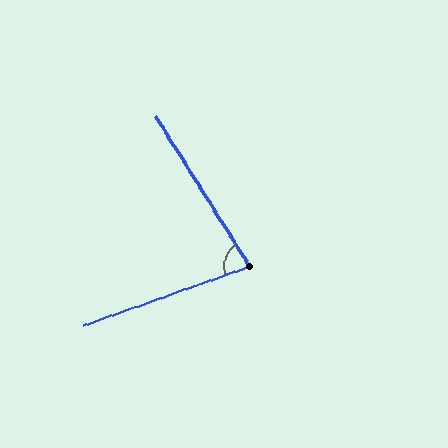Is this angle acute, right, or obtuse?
It is acute.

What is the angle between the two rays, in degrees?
Approximately 78 degrees.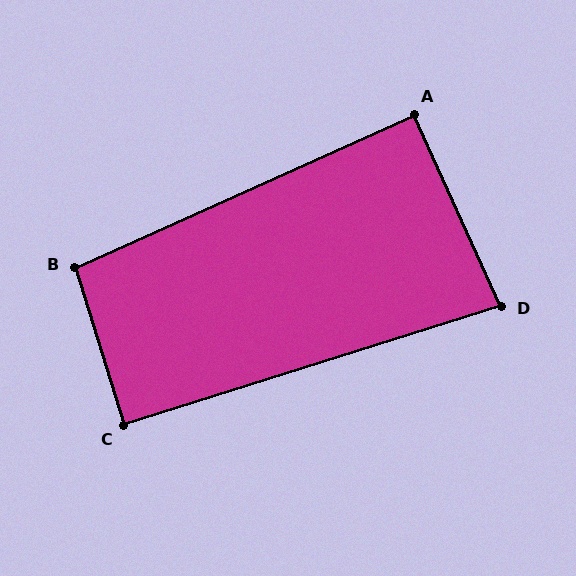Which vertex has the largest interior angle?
B, at approximately 97 degrees.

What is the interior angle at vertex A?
Approximately 90 degrees (approximately right).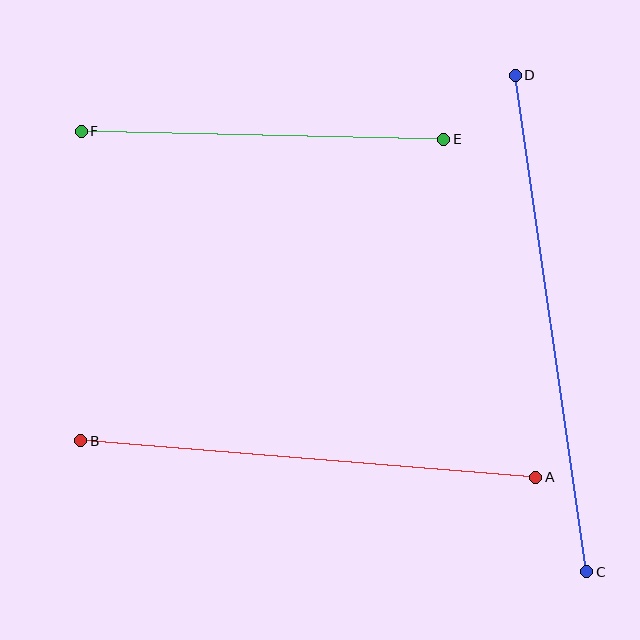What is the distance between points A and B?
The distance is approximately 457 pixels.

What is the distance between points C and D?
The distance is approximately 502 pixels.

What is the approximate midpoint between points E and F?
The midpoint is at approximately (262, 135) pixels.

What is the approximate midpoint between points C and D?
The midpoint is at approximately (551, 324) pixels.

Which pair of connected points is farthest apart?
Points C and D are farthest apart.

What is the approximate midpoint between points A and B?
The midpoint is at approximately (308, 459) pixels.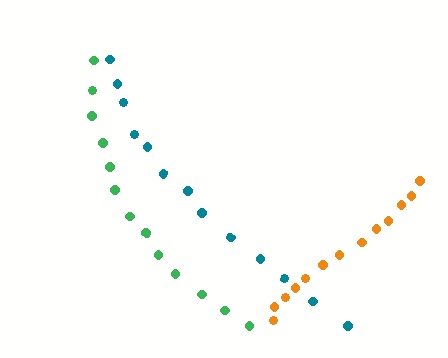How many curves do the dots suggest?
There are 3 distinct paths.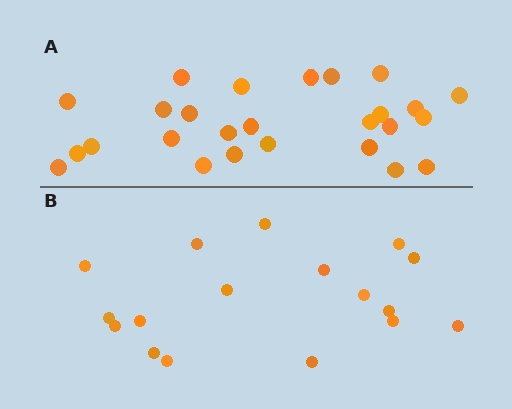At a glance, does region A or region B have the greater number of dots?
Region A (the top region) has more dots.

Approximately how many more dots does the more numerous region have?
Region A has roughly 8 or so more dots than region B.